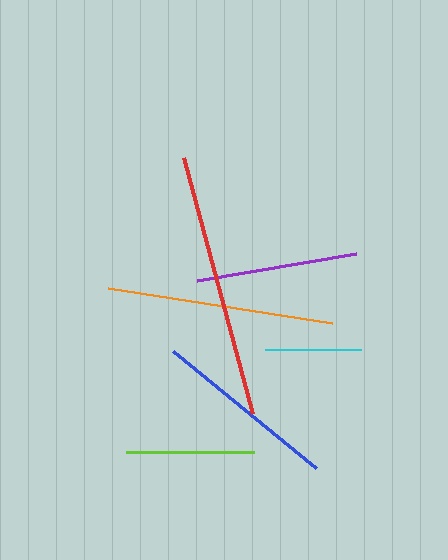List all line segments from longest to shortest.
From longest to shortest: red, orange, blue, purple, lime, cyan.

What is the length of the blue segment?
The blue segment is approximately 185 pixels long.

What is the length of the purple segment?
The purple segment is approximately 161 pixels long.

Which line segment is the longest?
The red line is the longest at approximately 265 pixels.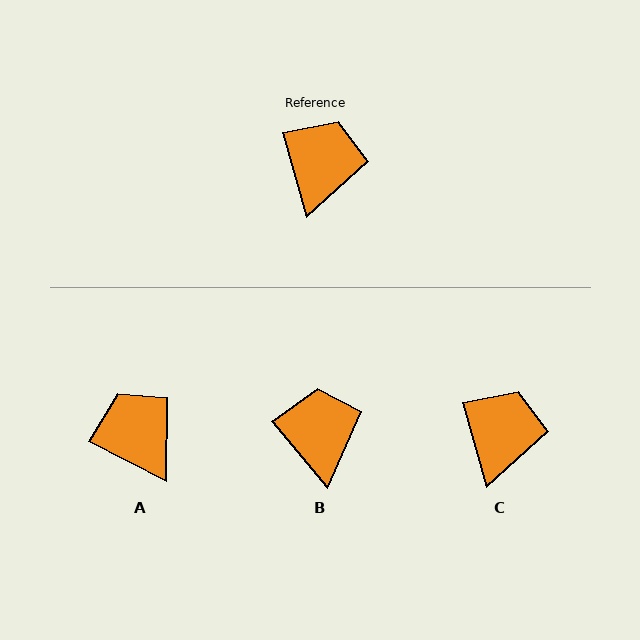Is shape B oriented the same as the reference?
No, it is off by about 24 degrees.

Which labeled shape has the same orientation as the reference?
C.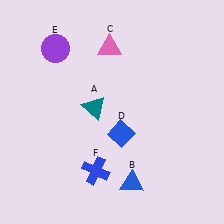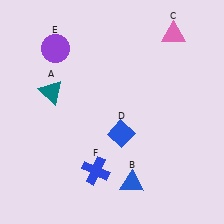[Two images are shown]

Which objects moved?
The objects that moved are: the teal triangle (A), the pink triangle (C).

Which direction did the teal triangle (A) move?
The teal triangle (A) moved left.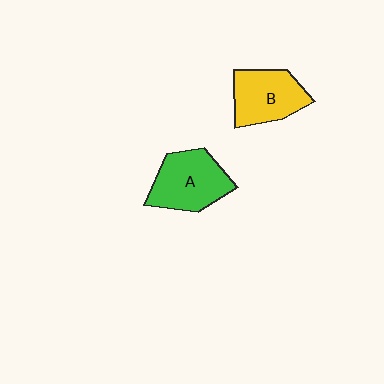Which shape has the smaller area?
Shape B (yellow).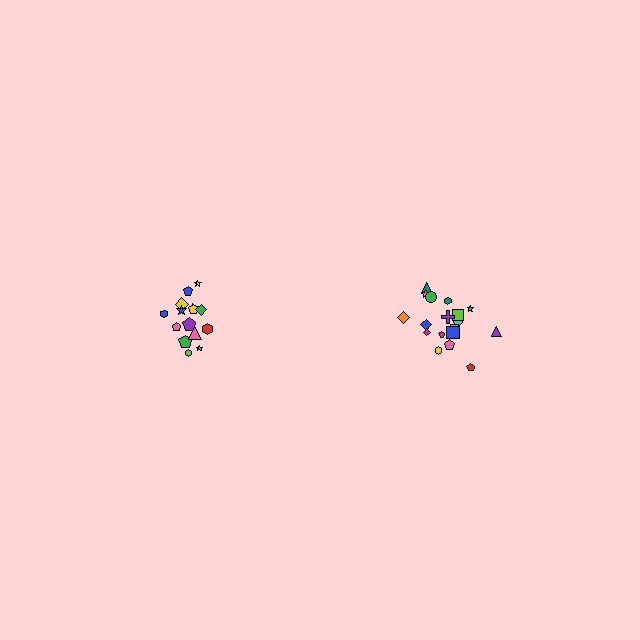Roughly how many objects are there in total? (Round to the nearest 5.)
Roughly 35 objects in total.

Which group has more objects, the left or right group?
The right group.